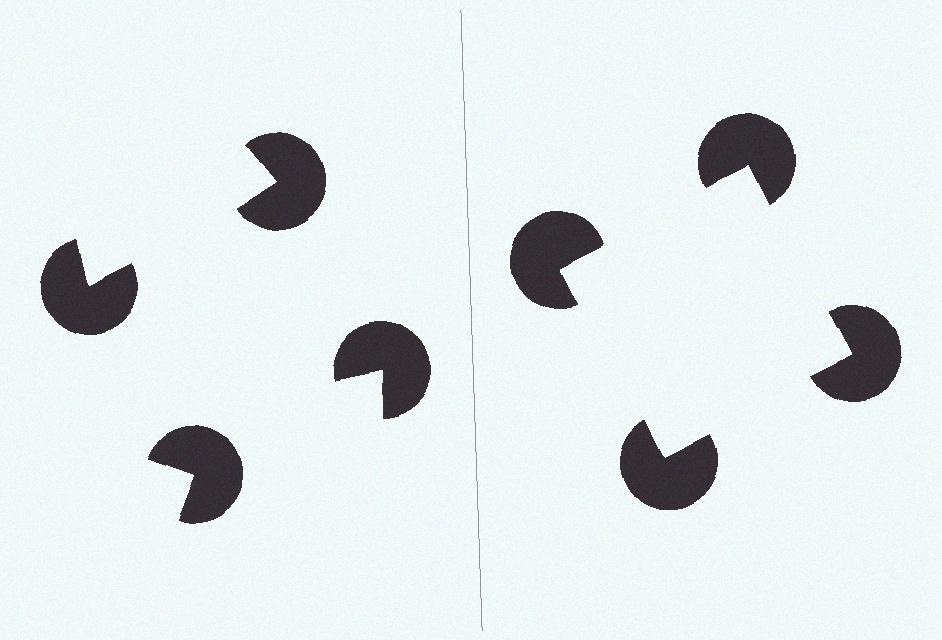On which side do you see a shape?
An illusory square appears on the right side. On the left side the wedge cuts are rotated, so no coherent shape forms.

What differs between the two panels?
The pac-man discs are positioned identically on both sides; only the wedge orientations differ. On the right they align to a square; on the left they are misaligned.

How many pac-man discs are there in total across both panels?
8 — 4 on each side.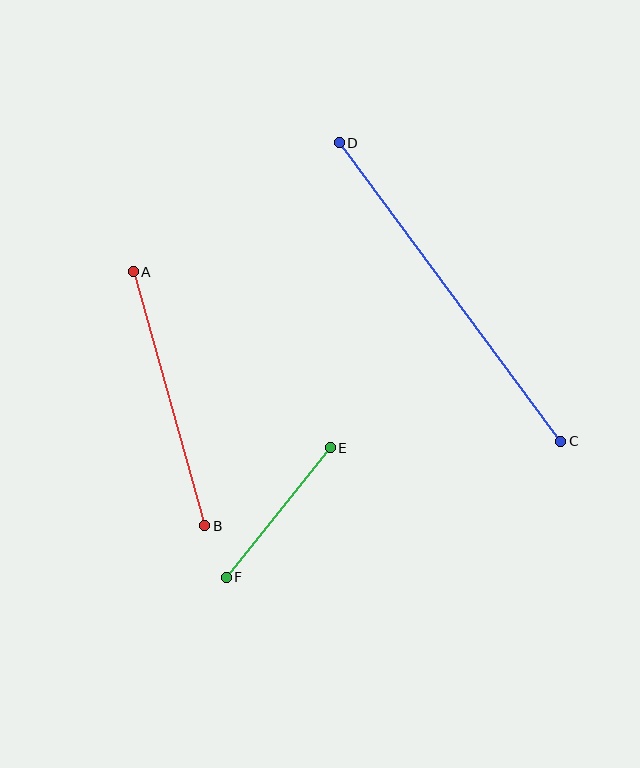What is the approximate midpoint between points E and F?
The midpoint is at approximately (278, 512) pixels.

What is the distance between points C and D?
The distance is approximately 372 pixels.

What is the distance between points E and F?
The distance is approximately 166 pixels.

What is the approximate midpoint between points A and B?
The midpoint is at approximately (169, 399) pixels.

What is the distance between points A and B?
The distance is approximately 264 pixels.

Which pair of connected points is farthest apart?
Points C and D are farthest apart.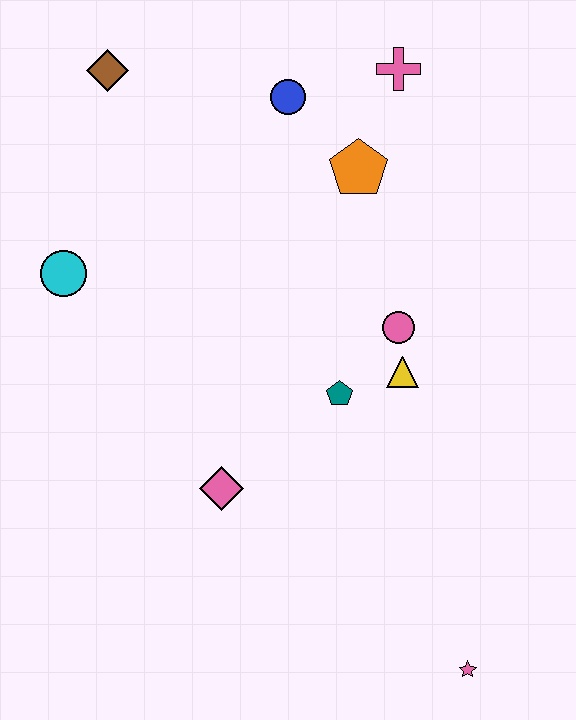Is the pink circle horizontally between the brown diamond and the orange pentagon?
No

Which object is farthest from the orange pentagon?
The pink star is farthest from the orange pentagon.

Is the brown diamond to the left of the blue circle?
Yes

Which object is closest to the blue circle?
The orange pentagon is closest to the blue circle.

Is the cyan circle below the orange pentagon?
Yes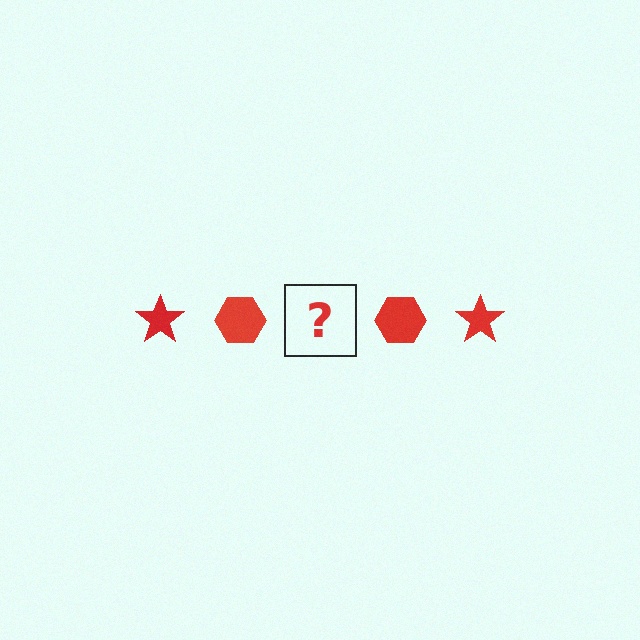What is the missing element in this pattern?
The missing element is a red star.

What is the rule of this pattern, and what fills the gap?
The rule is that the pattern cycles through star, hexagon shapes in red. The gap should be filled with a red star.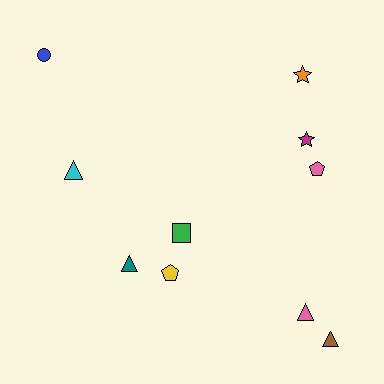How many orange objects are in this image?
There is 1 orange object.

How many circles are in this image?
There is 1 circle.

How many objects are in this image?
There are 10 objects.